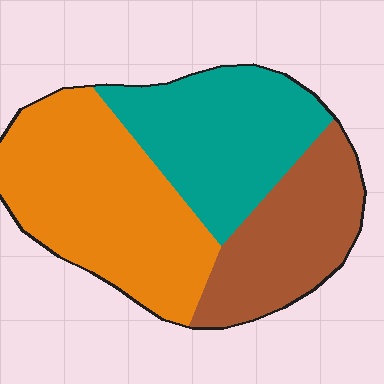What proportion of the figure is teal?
Teal covers roughly 30% of the figure.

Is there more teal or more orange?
Orange.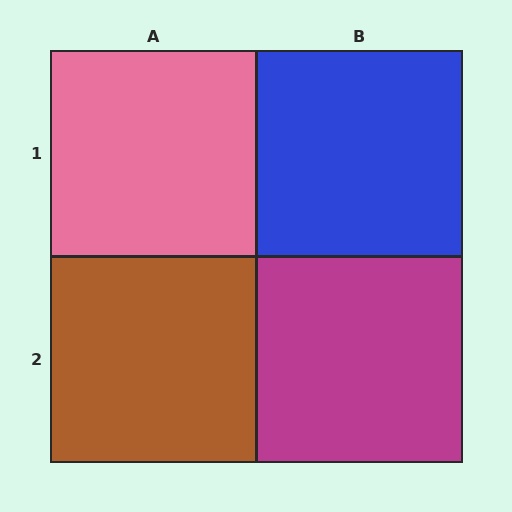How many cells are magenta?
1 cell is magenta.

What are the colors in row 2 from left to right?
Brown, magenta.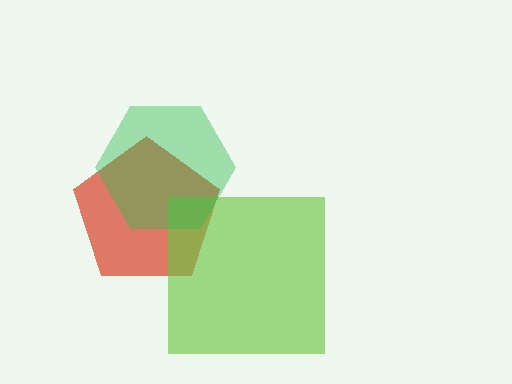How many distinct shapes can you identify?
There are 3 distinct shapes: a red pentagon, a lime square, a green hexagon.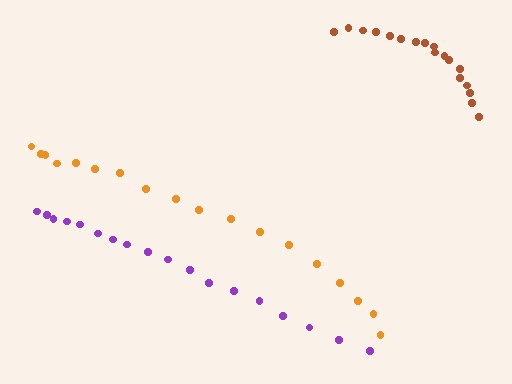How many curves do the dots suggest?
There are 3 distinct paths.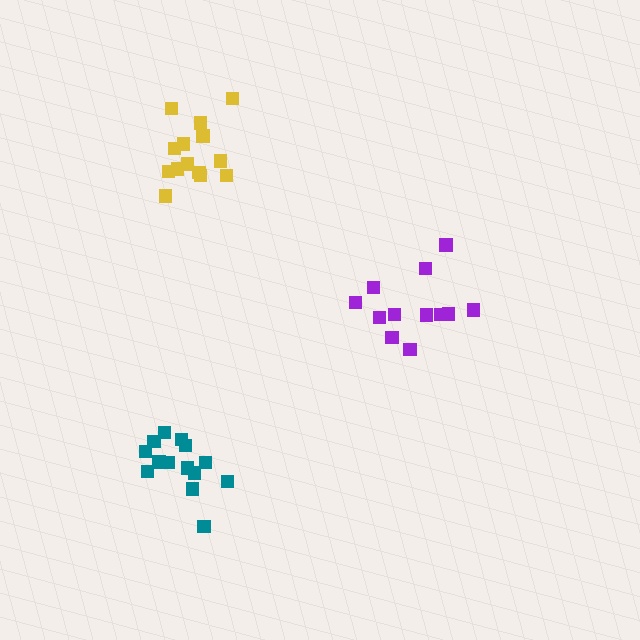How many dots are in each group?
Group 1: 14 dots, Group 2: 12 dots, Group 3: 14 dots (40 total).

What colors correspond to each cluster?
The clusters are colored: yellow, purple, teal.